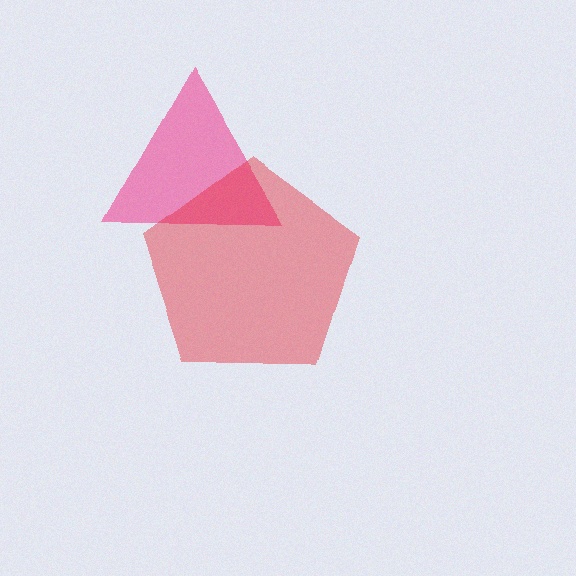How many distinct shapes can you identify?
There are 2 distinct shapes: a pink triangle, a red pentagon.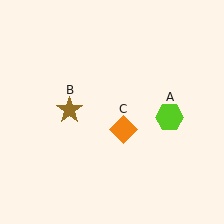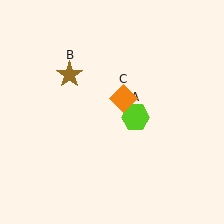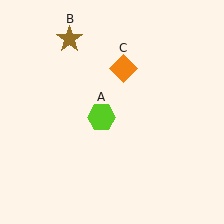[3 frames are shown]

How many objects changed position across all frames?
3 objects changed position: lime hexagon (object A), brown star (object B), orange diamond (object C).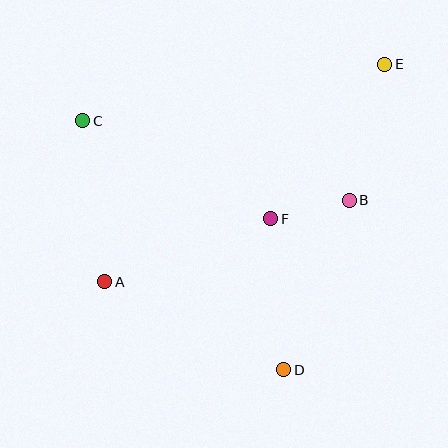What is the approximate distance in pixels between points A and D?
The distance between A and D is approximately 200 pixels.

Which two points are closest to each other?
Points B and F are closest to each other.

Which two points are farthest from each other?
Points A and E are farthest from each other.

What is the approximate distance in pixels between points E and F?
The distance between E and F is approximately 192 pixels.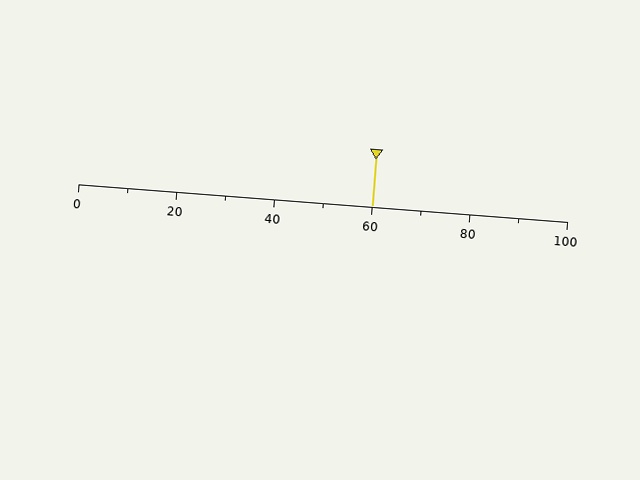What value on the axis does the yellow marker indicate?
The marker indicates approximately 60.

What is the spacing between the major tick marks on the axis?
The major ticks are spaced 20 apart.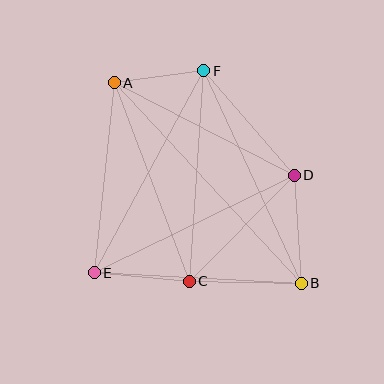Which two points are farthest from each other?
Points A and B are farthest from each other.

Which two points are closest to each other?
Points A and F are closest to each other.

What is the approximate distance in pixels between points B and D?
The distance between B and D is approximately 108 pixels.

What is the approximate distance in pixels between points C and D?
The distance between C and D is approximately 149 pixels.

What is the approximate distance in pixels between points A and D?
The distance between A and D is approximately 202 pixels.